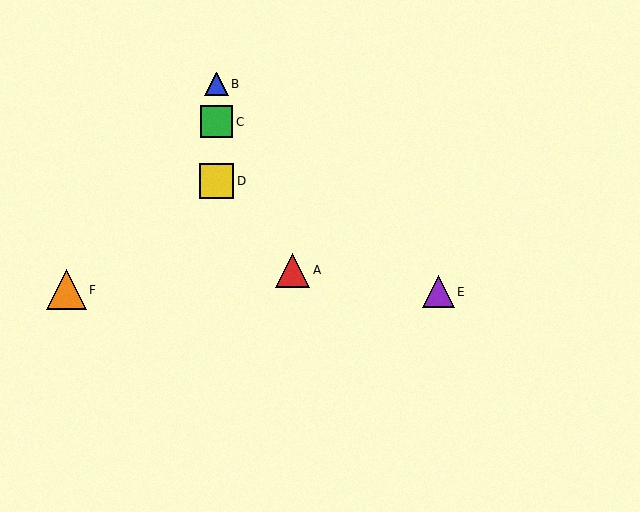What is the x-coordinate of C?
Object C is at x≈217.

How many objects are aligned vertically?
3 objects (B, C, D) are aligned vertically.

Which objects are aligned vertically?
Objects B, C, D are aligned vertically.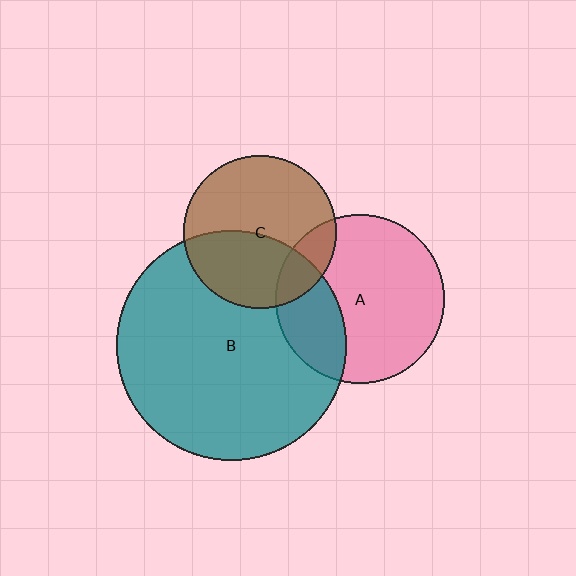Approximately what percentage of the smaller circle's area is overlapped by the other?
Approximately 25%.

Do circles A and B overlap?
Yes.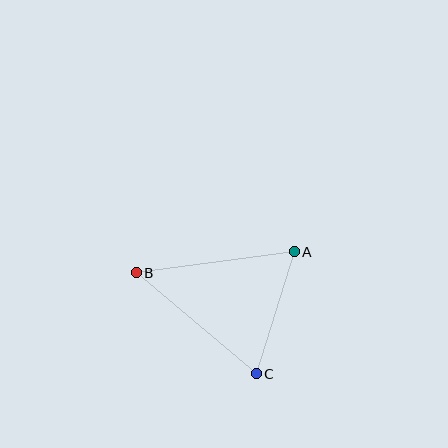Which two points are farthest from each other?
Points A and B are farthest from each other.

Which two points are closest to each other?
Points A and C are closest to each other.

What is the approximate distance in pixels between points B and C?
The distance between B and C is approximately 157 pixels.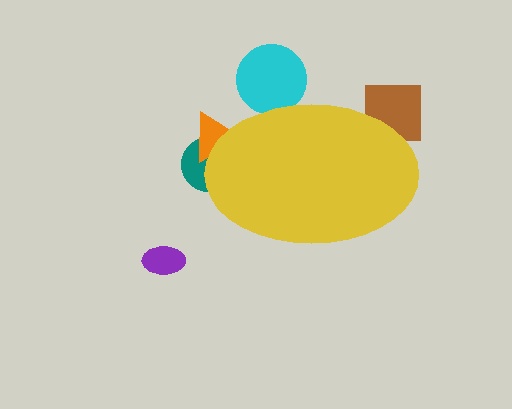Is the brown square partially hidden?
Yes, the brown square is partially hidden behind the yellow ellipse.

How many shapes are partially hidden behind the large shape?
4 shapes are partially hidden.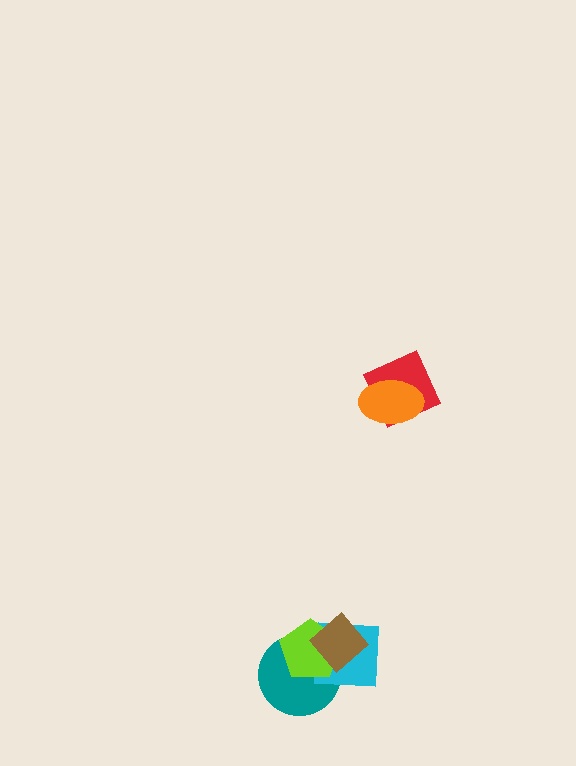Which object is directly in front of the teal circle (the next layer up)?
The cyan square is directly in front of the teal circle.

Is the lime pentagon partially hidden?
Yes, it is partially covered by another shape.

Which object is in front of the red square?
The orange ellipse is in front of the red square.